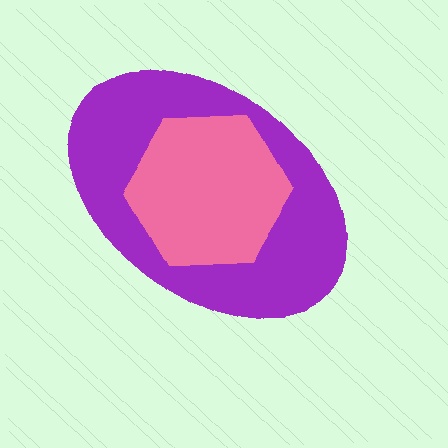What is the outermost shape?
The purple ellipse.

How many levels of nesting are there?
2.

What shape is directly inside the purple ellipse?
The pink hexagon.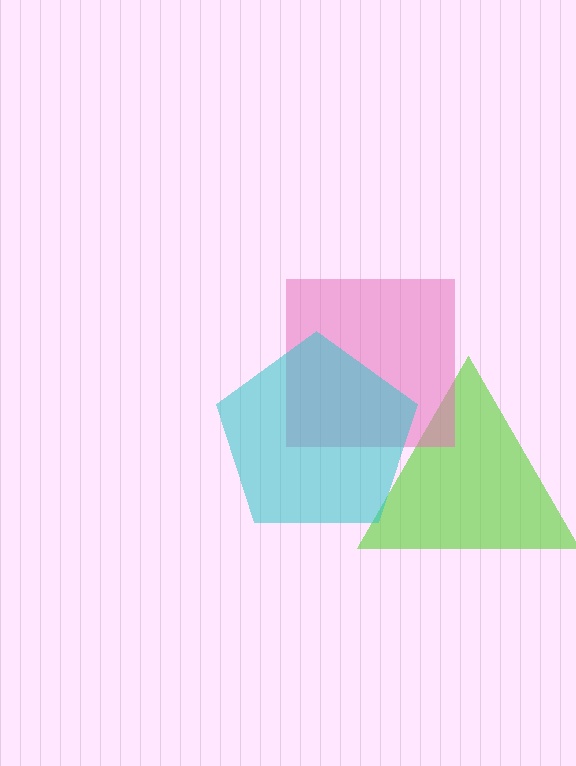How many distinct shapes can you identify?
There are 3 distinct shapes: a lime triangle, a pink square, a cyan pentagon.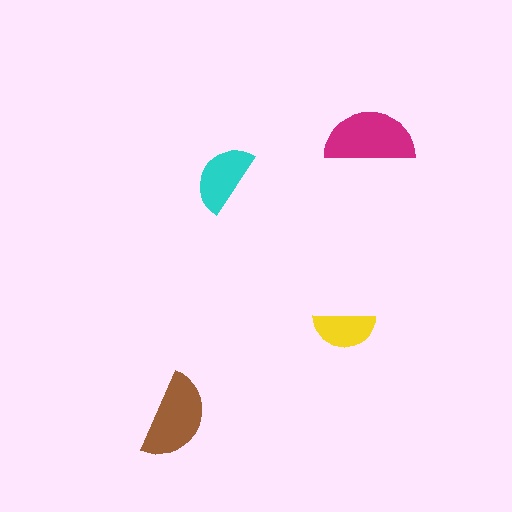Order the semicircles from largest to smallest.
the magenta one, the brown one, the cyan one, the yellow one.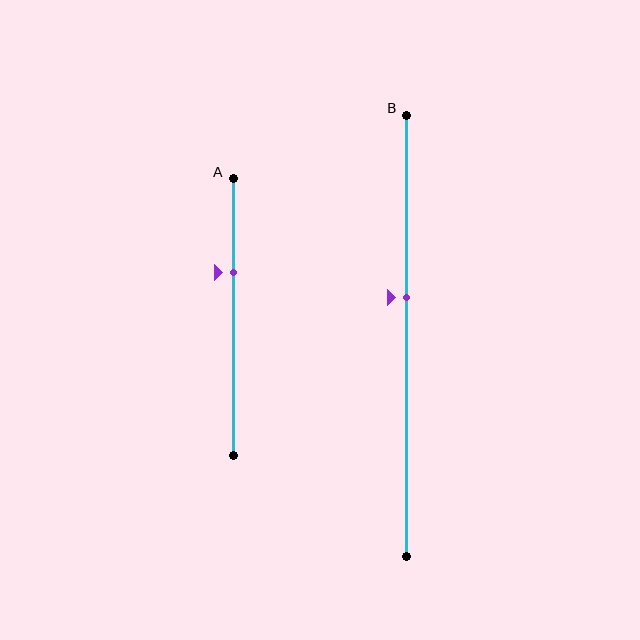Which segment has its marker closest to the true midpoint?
Segment B has its marker closest to the true midpoint.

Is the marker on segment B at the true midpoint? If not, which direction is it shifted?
No, the marker on segment B is shifted upward by about 9% of the segment length.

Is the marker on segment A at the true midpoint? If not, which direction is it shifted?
No, the marker on segment A is shifted upward by about 16% of the segment length.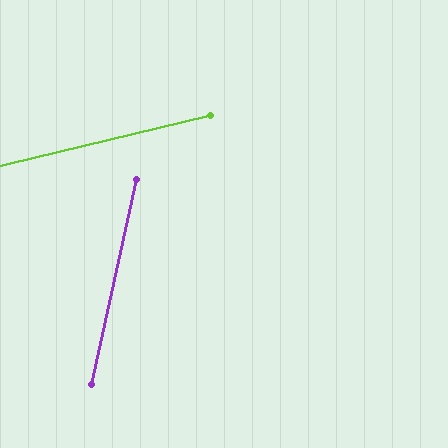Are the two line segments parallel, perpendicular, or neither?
Neither parallel nor perpendicular — they differ by about 64°.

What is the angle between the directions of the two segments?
Approximately 64 degrees.